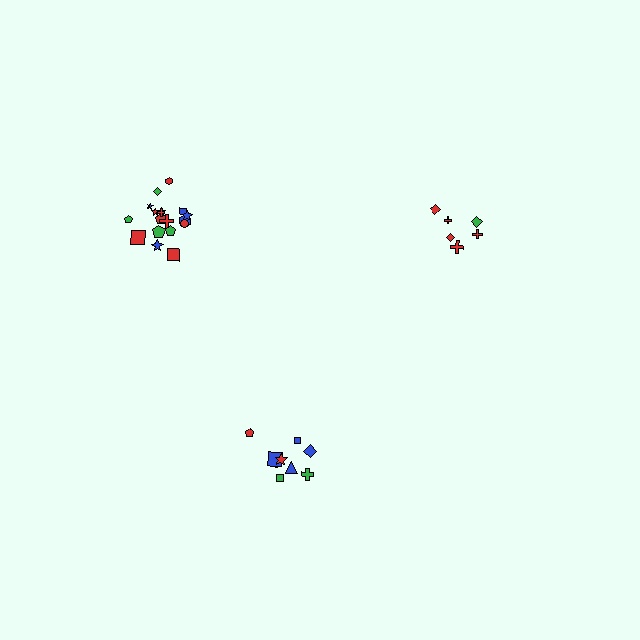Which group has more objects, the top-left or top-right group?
The top-left group.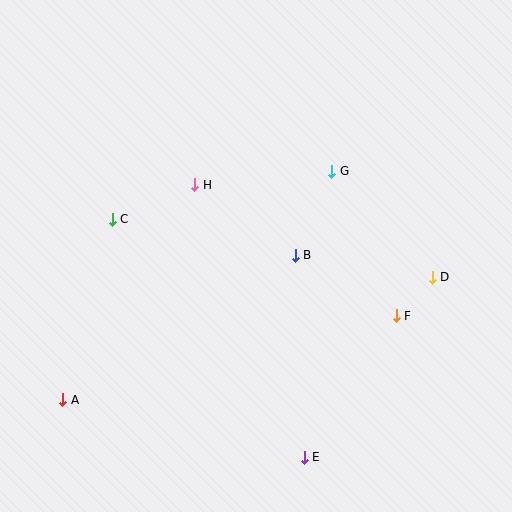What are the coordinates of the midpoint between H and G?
The midpoint between H and G is at (263, 178).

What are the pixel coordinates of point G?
Point G is at (332, 171).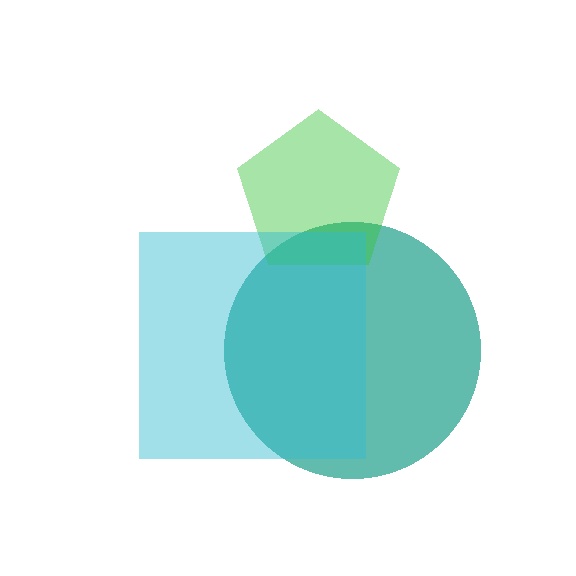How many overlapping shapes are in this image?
There are 3 overlapping shapes in the image.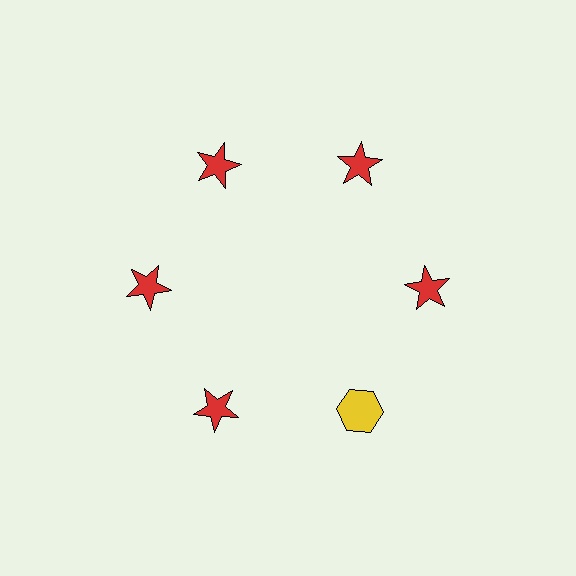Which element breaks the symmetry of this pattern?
The yellow hexagon at roughly the 5 o'clock position breaks the symmetry. All other shapes are red stars.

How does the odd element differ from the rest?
It differs in both color (yellow instead of red) and shape (hexagon instead of star).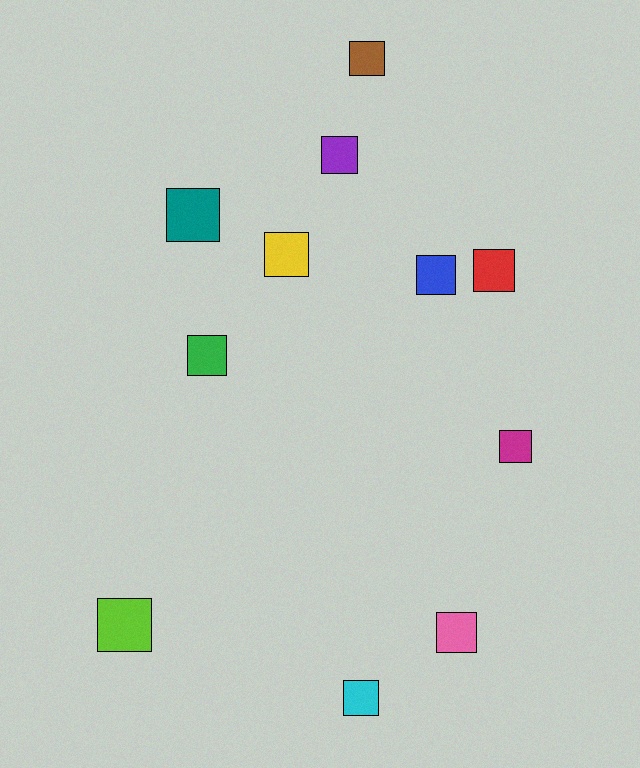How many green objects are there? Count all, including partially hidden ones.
There is 1 green object.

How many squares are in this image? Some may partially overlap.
There are 11 squares.